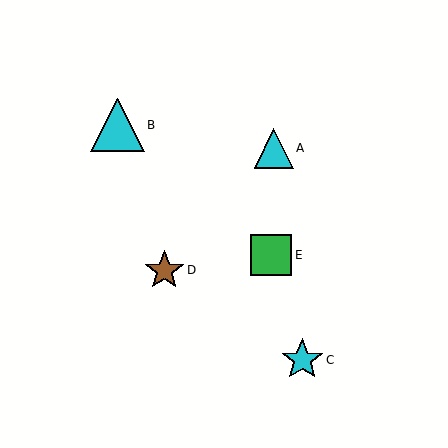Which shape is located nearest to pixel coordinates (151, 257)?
The brown star (labeled D) at (164, 270) is nearest to that location.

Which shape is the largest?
The cyan triangle (labeled B) is the largest.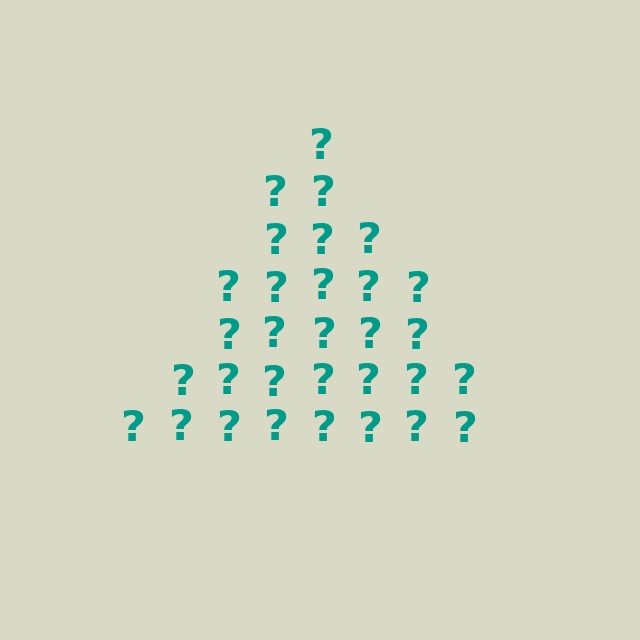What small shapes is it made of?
It is made of small question marks.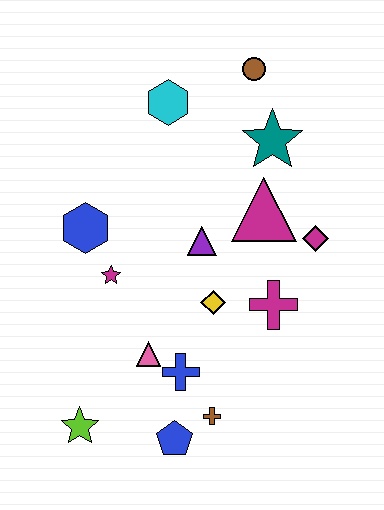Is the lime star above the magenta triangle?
No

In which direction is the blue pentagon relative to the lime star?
The blue pentagon is to the right of the lime star.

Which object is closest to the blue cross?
The pink triangle is closest to the blue cross.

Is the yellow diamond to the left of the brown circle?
Yes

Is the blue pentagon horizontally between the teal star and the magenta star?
Yes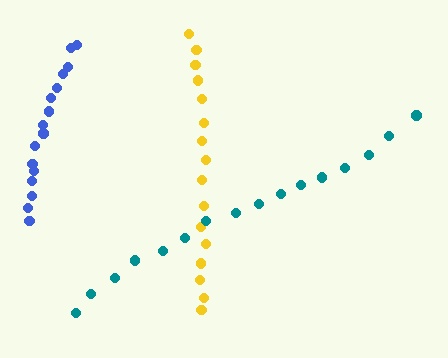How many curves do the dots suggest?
There are 3 distinct paths.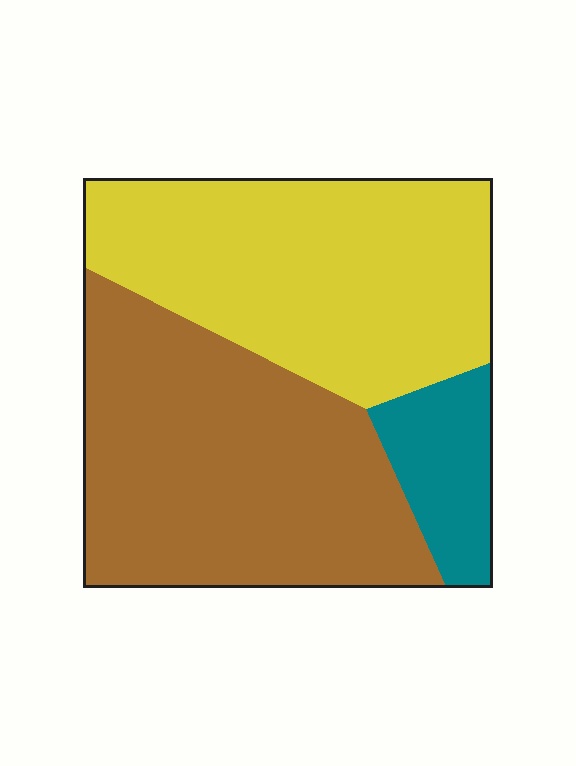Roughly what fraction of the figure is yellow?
Yellow covers roughly 45% of the figure.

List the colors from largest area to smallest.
From largest to smallest: brown, yellow, teal.